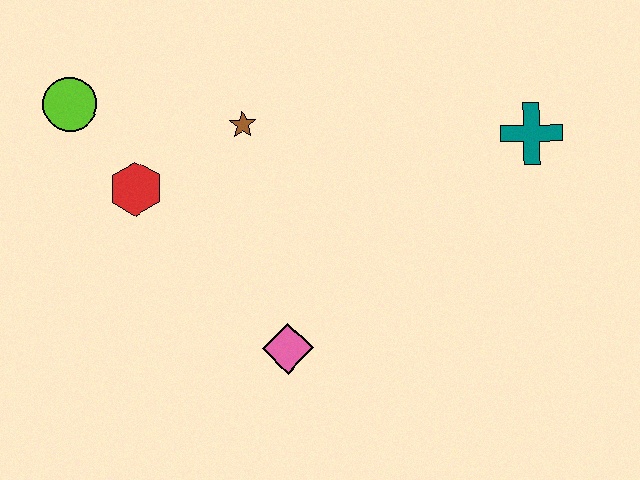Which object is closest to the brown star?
The red hexagon is closest to the brown star.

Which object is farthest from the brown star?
The teal cross is farthest from the brown star.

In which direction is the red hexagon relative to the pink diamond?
The red hexagon is above the pink diamond.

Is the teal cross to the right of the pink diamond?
Yes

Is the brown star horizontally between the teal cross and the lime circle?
Yes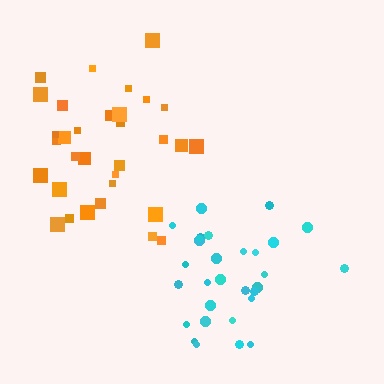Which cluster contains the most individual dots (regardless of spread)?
Orange (32).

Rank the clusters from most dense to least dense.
orange, cyan.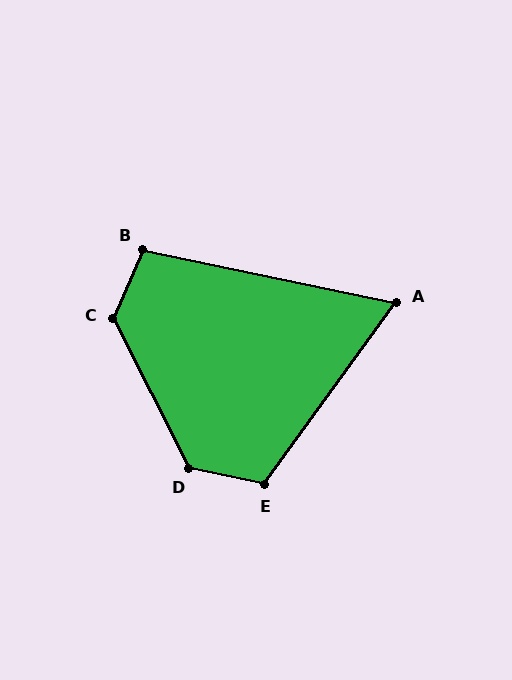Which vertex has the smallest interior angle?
A, at approximately 66 degrees.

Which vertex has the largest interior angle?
C, at approximately 130 degrees.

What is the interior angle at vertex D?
Approximately 129 degrees (obtuse).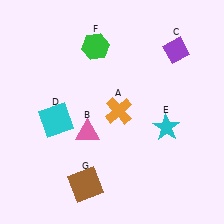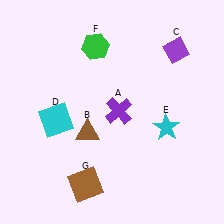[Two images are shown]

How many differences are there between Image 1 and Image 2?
There are 2 differences between the two images.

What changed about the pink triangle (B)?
In Image 1, B is pink. In Image 2, it changed to brown.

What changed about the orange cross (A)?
In Image 1, A is orange. In Image 2, it changed to purple.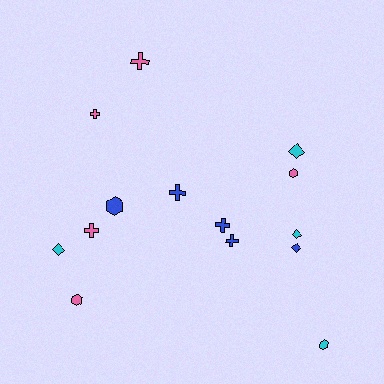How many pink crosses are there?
There are 3 pink crosses.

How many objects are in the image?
There are 14 objects.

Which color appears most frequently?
Blue, with 5 objects.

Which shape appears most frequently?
Cross, with 6 objects.